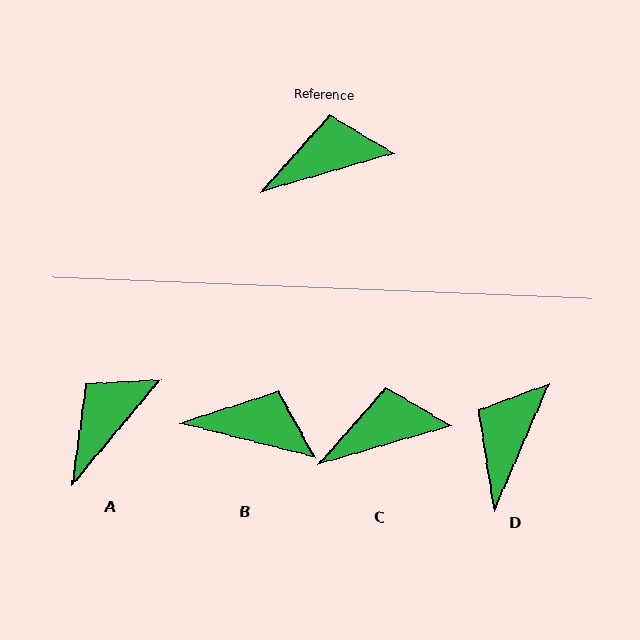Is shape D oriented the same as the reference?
No, it is off by about 50 degrees.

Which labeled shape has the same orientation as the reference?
C.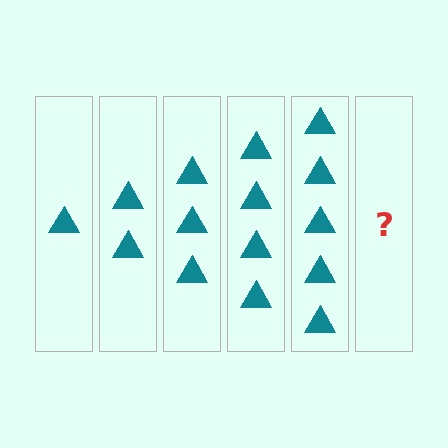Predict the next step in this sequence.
The next step is 6 triangles.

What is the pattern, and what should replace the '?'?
The pattern is that each step adds one more triangle. The '?' should be 6 triangles.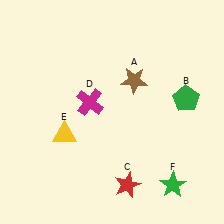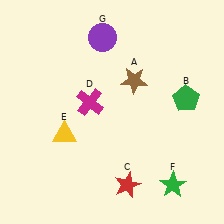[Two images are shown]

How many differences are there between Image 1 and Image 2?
There is 1 difference between the two images.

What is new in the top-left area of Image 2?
A purple circle (G) was added in the top-left area of Image 2.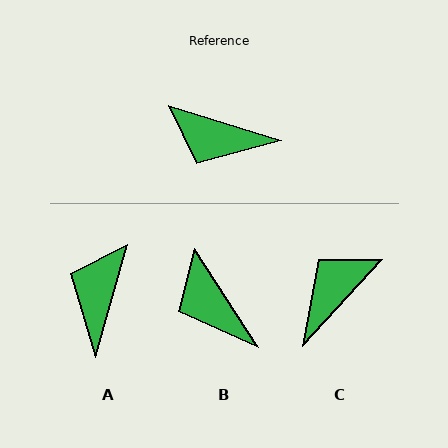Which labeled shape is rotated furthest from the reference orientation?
C, about 115 degrees away.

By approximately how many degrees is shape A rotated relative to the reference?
Approximately 89 degrees clockwise.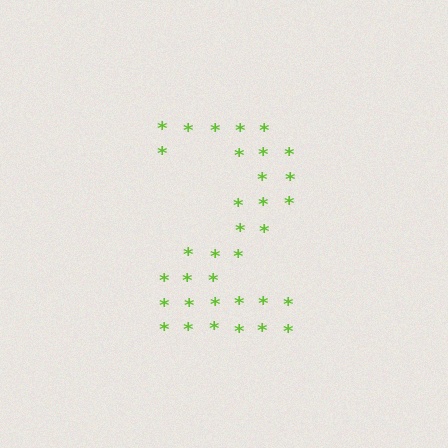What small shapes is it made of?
It is made of small asterisks.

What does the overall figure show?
The overall figure shows the digit 2.